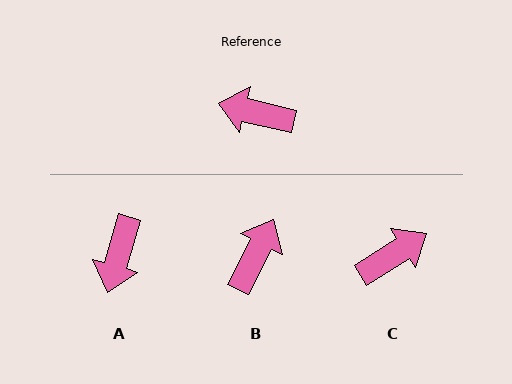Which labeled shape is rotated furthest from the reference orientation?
C, about 134 degrees away.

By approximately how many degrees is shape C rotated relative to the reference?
Approximately 134 degrees clockwise.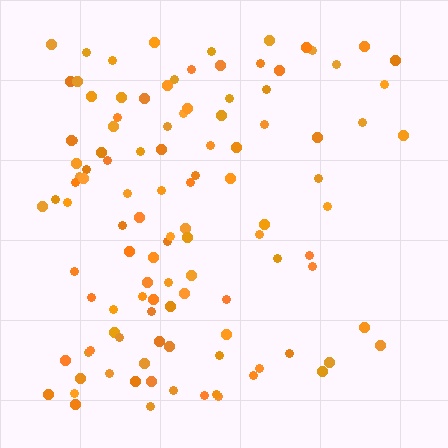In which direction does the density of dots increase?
From right to left, with the left side densest.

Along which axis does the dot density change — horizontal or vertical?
Horizontal.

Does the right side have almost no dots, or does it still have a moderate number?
Still a moderate number, just noticeably fewer than the left.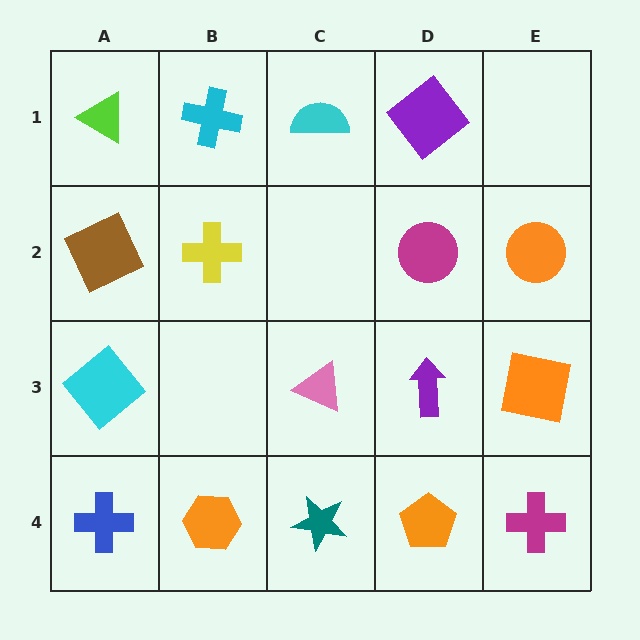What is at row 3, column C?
A pink triangle.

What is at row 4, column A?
A blue cross.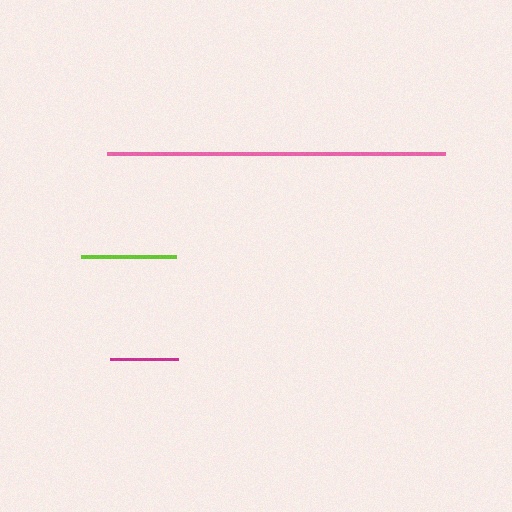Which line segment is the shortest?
The magenta line is the shortest at approximately 68 pixels.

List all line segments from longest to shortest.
From longest to shortest: pink, lime, magenta.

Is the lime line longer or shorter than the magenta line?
The lime line is longer than the magenta line.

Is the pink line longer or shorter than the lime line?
The pink line is longer than the lime line.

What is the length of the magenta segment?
The magenta segment is approximately 68 pixels long.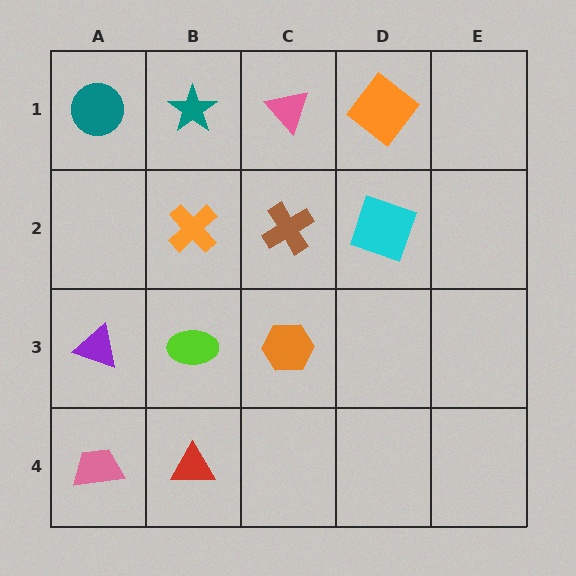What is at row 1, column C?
A pink triangle.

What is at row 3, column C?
An orange hexagon.